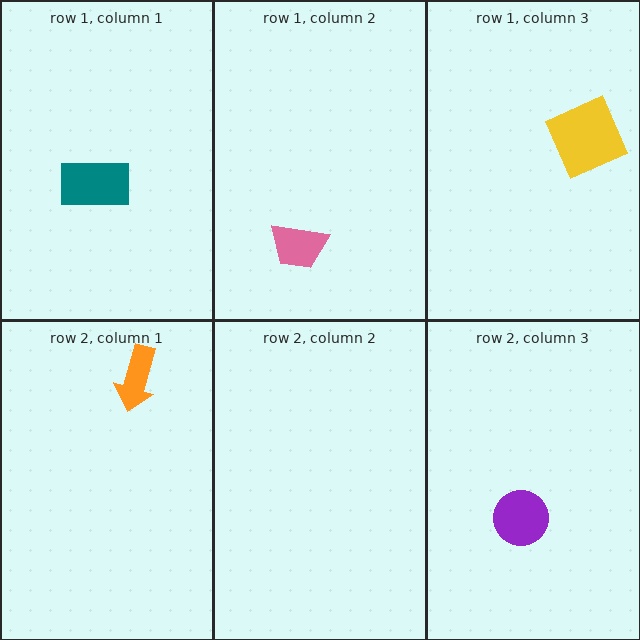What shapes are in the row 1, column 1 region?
The teal rectangle.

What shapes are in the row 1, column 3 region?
The yellow square.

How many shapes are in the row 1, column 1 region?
1.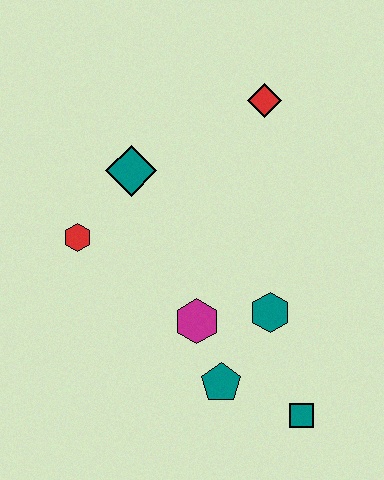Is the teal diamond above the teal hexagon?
Yes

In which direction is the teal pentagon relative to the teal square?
The teal pentagon is to the left of the teal square.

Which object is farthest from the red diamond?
The teal square is farthest from the red diamond.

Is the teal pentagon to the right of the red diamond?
No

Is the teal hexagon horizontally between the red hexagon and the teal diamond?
No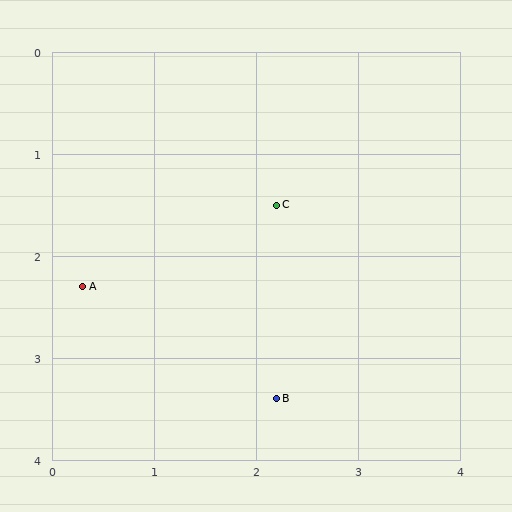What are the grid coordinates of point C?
Point C is at approximately (2.2, 1.5).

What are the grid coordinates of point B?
Point B is at approximately (2.2, 3.4).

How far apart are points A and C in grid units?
Points A and C are about 2.1 grid units apart.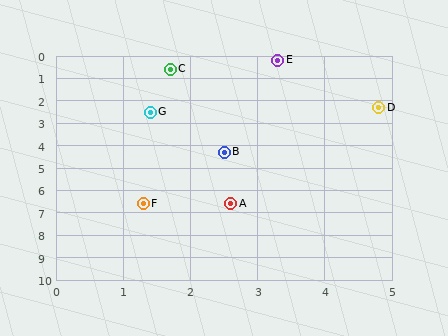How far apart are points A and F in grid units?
Points A and F are about 1.3 grid units apart.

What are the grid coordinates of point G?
Point G is at approximately (1.4, 2.5).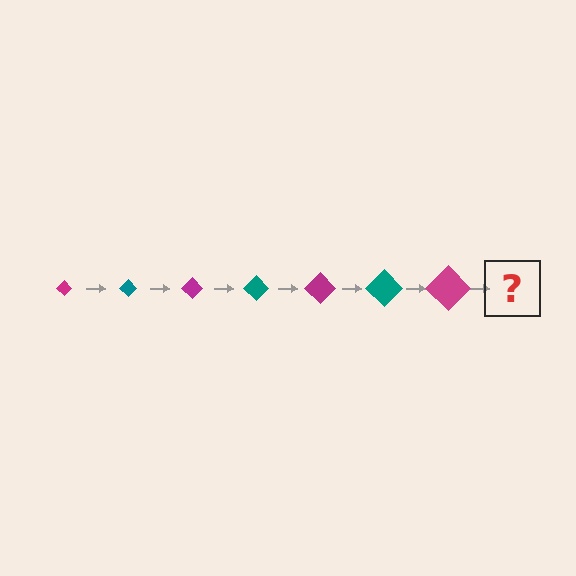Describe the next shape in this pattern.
It should be a teal diamond, larger than the previous one.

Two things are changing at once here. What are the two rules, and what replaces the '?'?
The two rules are that the diamond grows larger each step and the color cycles through magenta and teal. The '?' should be a teal diamond, larger than the previous one.